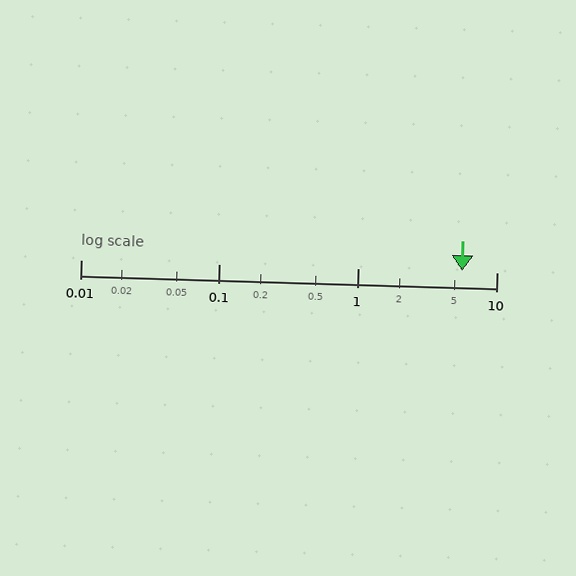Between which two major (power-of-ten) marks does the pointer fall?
The pointer is between 1 and 10.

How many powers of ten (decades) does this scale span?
The scale spans 3 decades, from 0.01 to 10.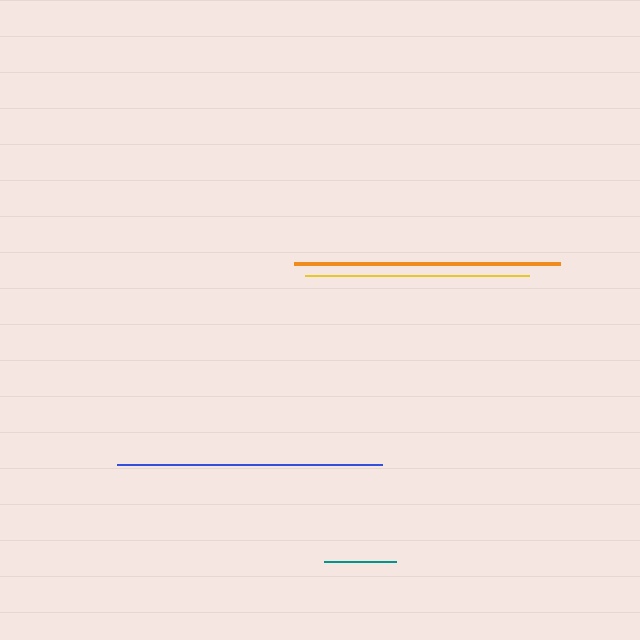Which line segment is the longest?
The orange line is the longest at approximately 266 pixels.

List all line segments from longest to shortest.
From longest to shortest: orange, blue, yellow, teal.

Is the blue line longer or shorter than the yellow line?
The blue line is longer than the yellow line.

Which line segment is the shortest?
The teal line is the shortest at approximately 72 pixels.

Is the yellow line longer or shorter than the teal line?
The yellow line is longer than the teal line.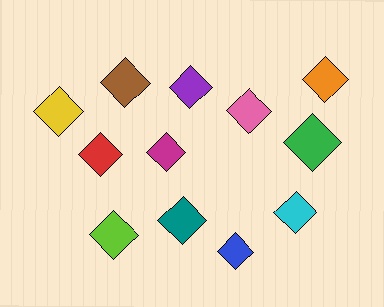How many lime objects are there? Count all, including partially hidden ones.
There is 1 lime object.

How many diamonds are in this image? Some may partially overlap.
There are 12 diamonds.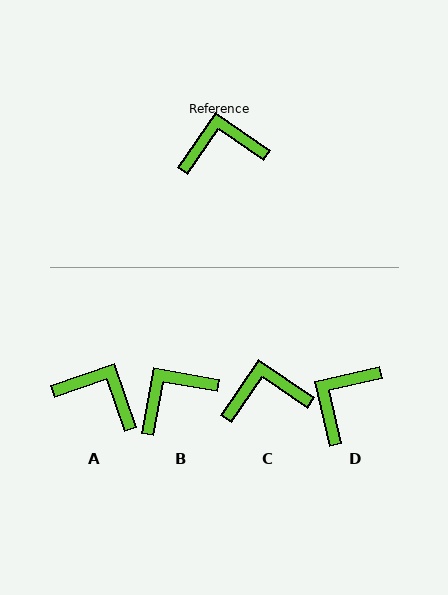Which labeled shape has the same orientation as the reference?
C.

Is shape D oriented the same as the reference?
No, it is off by about 47 degrees.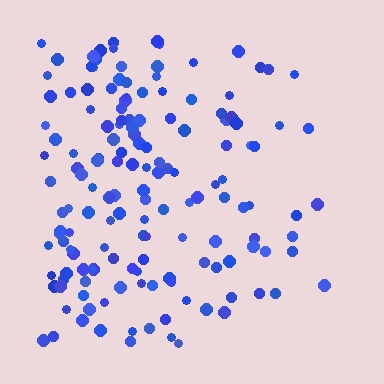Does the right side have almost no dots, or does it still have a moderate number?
Still a moderate number, just noticeably fewer than the left.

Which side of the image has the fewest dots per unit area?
The right.